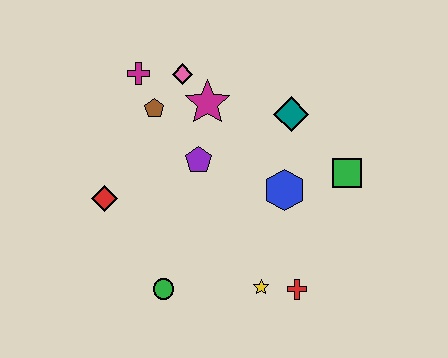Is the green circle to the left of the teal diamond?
Yes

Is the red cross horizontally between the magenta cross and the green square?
Yes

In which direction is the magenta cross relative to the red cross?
The magenta cross is above the red cross.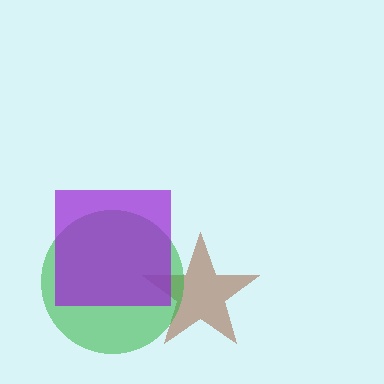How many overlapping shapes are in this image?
There are 3 overlapping shapes in the image.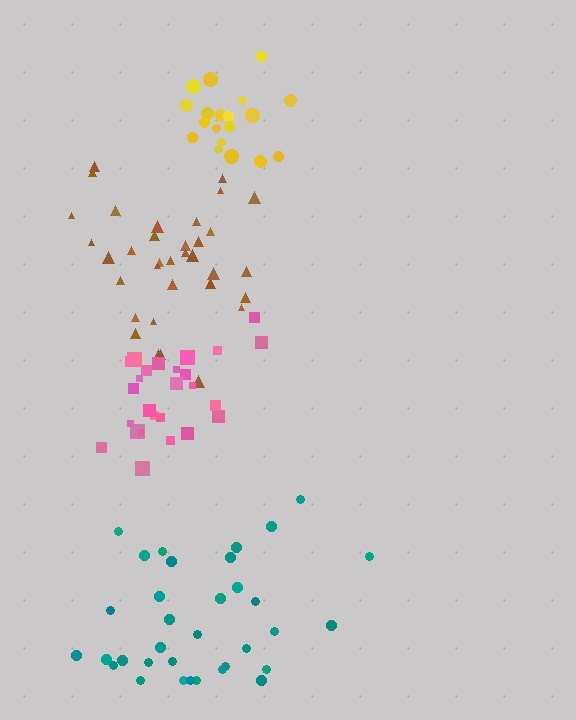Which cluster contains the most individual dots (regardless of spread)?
Teal (34).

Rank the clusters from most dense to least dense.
pink, yellow, brown, teal.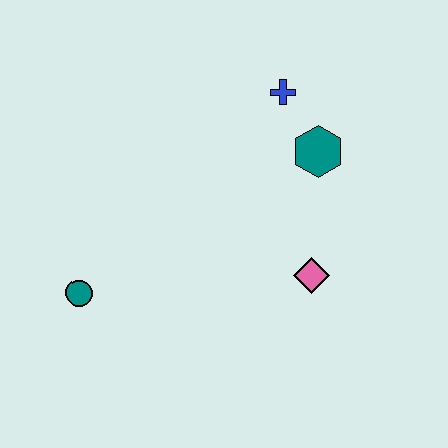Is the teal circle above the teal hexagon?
No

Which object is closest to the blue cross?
The teal hexagon is closest to the blue cross.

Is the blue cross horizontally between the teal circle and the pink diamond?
Yes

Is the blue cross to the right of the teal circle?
Yes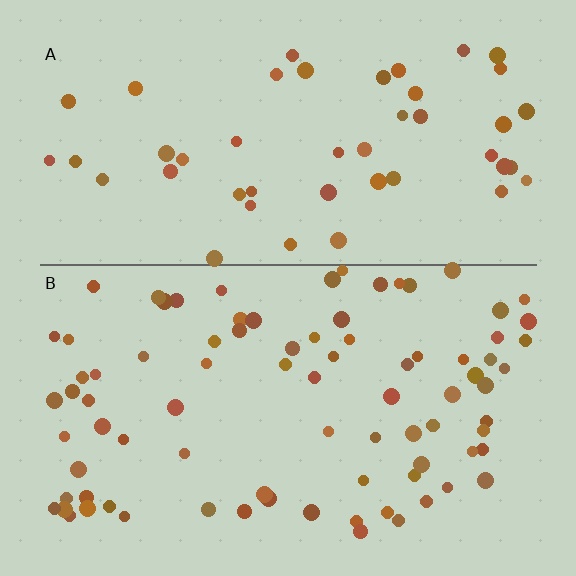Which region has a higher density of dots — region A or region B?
B (the bottom).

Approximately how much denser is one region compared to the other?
Approximately 1.8× — region B over region A.